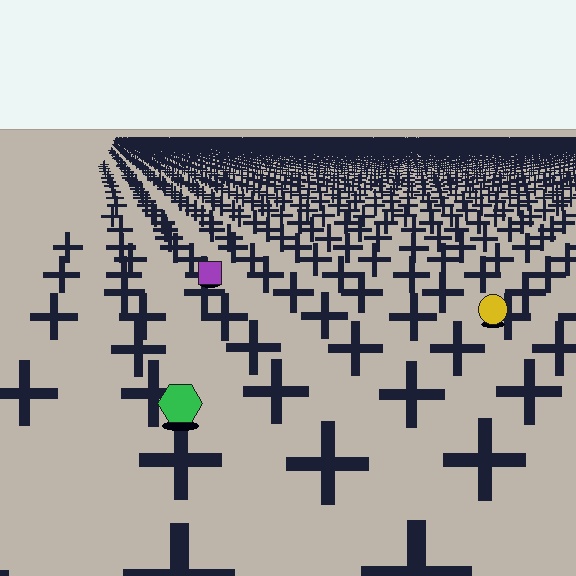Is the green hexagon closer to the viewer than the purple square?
Yes. The green hexagon is closer — you can tell from the texture gradient: the ground texture is coarser near it.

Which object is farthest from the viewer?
The purple square is farthest from the viewer. It appears smaller and the ground texture around it is denser.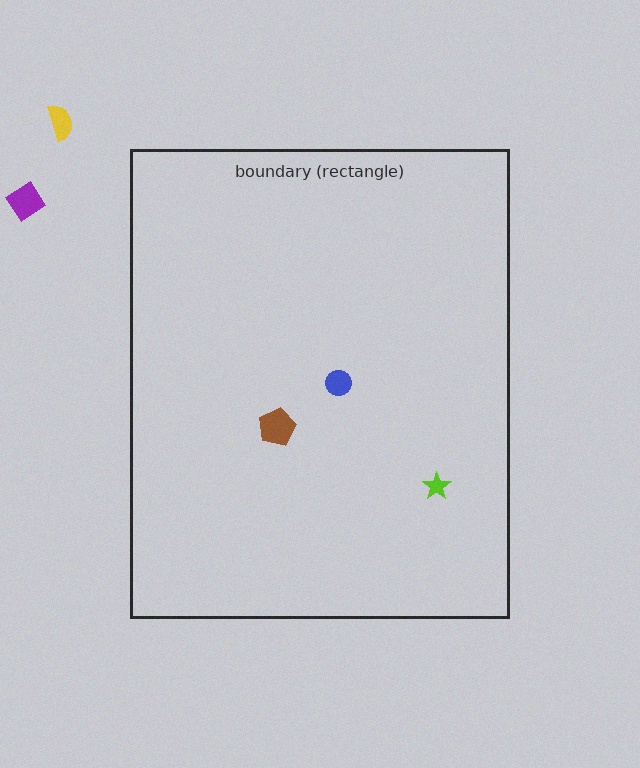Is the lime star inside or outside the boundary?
Inside.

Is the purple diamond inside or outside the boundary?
Outside.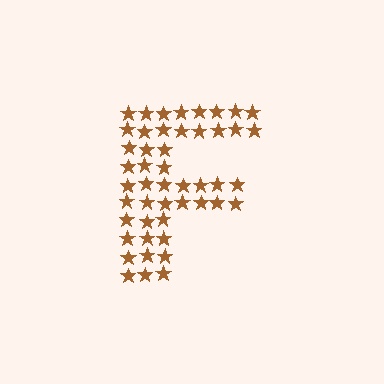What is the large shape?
The large shape is the letter F.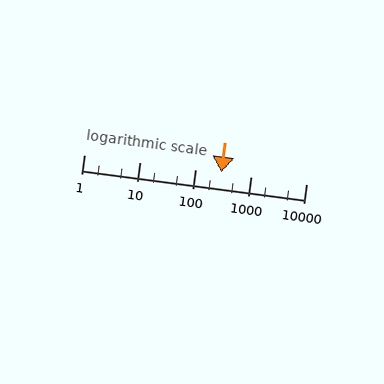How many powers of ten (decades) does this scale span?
The scale spans 4 decades, from 1 to 10000.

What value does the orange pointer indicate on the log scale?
The pointer indicates approximately 300.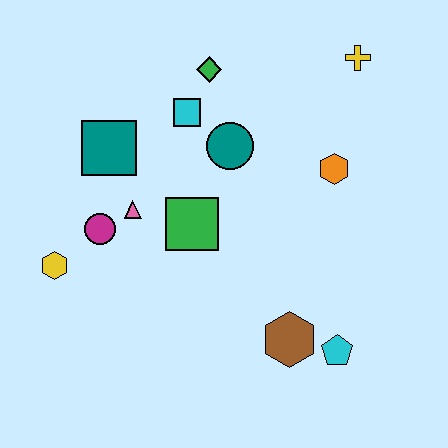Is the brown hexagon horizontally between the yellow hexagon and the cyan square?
No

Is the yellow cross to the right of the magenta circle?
Yes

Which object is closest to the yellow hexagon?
The magenta circle is closest to the yellow hexagon.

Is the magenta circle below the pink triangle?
Yes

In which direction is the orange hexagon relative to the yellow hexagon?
The orange hexagon is to the right of the yellow hexagon.